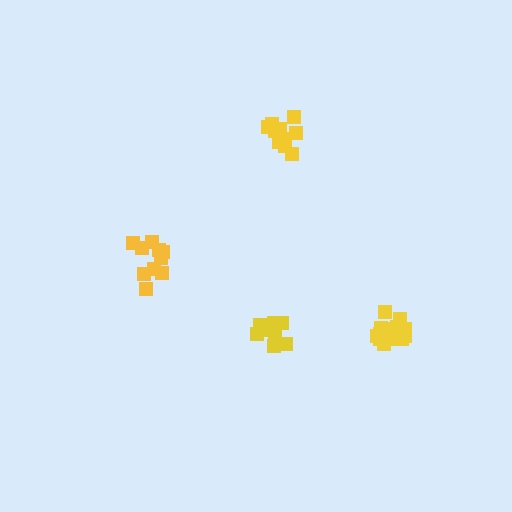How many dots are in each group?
Group 1: 16 dots, Group 2: 13 dots, Group 3: 10 dots, Group 4: 10 dots (49 total).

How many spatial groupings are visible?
There are 4 spatial groupings.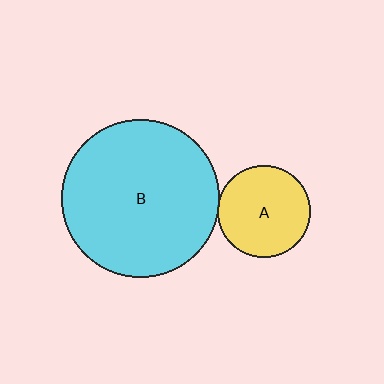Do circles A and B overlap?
Yes.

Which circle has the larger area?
Circle B (cyan).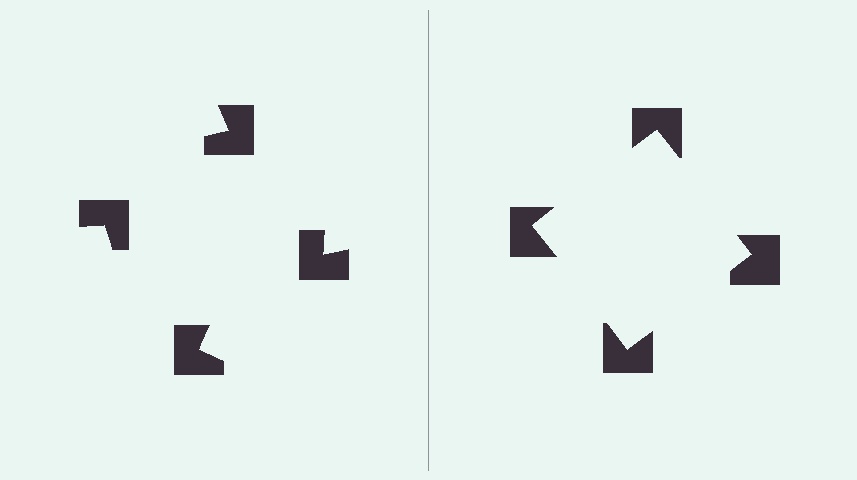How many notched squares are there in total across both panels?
8 — 4 on each side.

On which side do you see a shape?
An illusory square appears on the right side. On the left side the wedge cuts are rotated, so no coherent shape forms.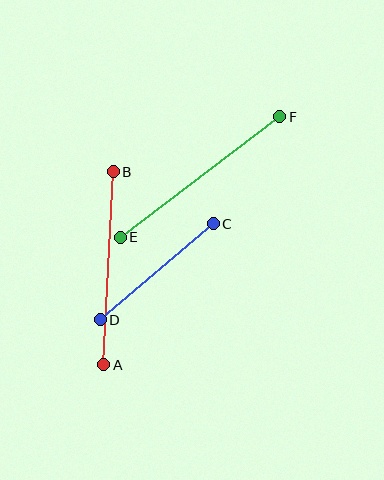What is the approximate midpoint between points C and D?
The midpoint is at approximately (157, 272) pixels.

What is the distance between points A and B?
The distance is approximately 193 pixels.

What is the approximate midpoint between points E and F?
The midpoint is at approximately (200, 177) pixels.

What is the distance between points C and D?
The distance is approximately 148 pixels.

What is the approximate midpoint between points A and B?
The midpoint is at approximately (108, 268) pixels.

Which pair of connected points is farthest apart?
Points E and F are farthest apart.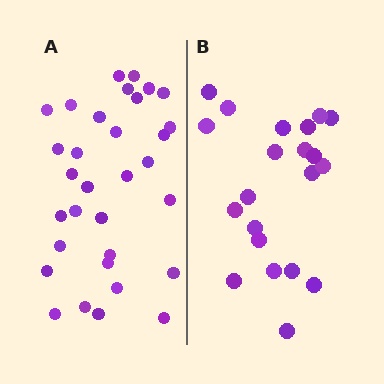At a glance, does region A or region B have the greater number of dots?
Region A (the left region) has more dots.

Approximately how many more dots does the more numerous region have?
Region A has roughly 12 or so more dots than region B.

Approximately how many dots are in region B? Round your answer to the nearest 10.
About 20 dots. (The exact count is 21, which rounds to 20.)